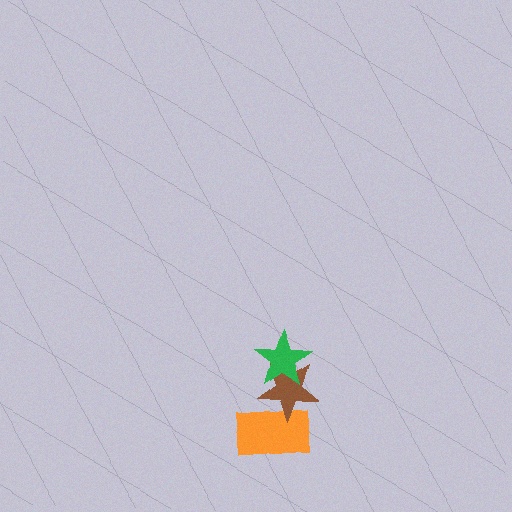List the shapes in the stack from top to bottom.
From top to bottom: the green star, the brown star, the orange rectangle.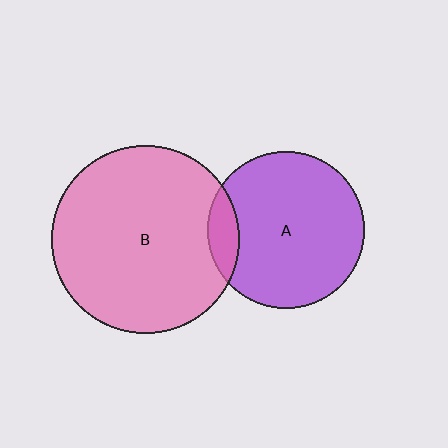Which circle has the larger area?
Circle B (pink).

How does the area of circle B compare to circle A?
Approximately 1.4 times.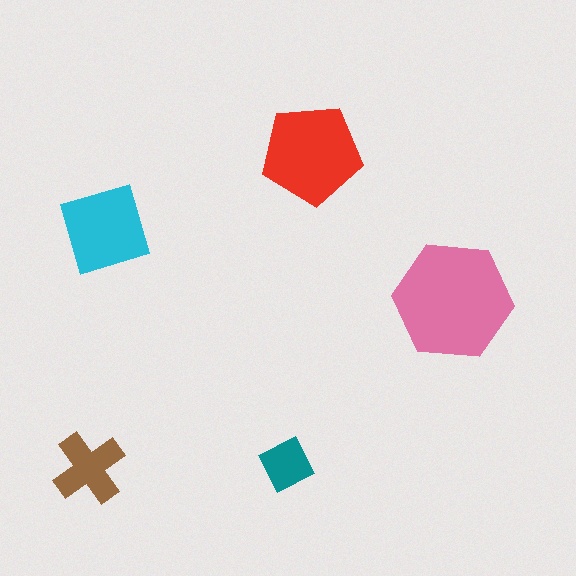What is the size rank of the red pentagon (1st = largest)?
2nd.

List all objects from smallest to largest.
The teal square, the brown cross, the cyan diamond, the red pentagon, the pink hexagon.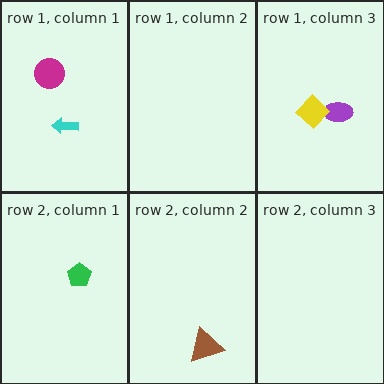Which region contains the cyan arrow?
The row 1, column 1 region.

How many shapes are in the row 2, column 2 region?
1.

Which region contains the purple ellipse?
The row 1, column 3 region.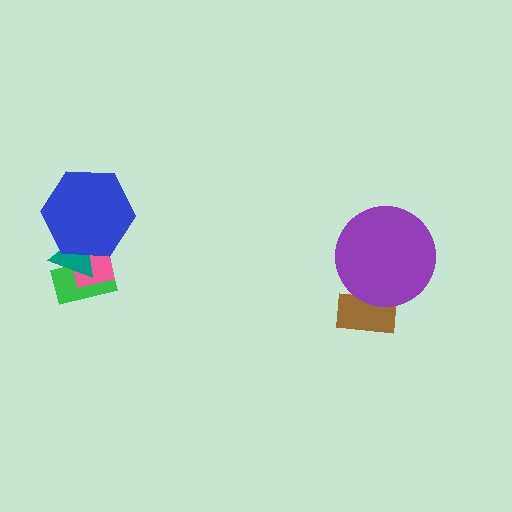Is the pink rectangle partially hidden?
Yes, it is partially covered by another shape.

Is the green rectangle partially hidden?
Yes, it is partially covered by another shape.